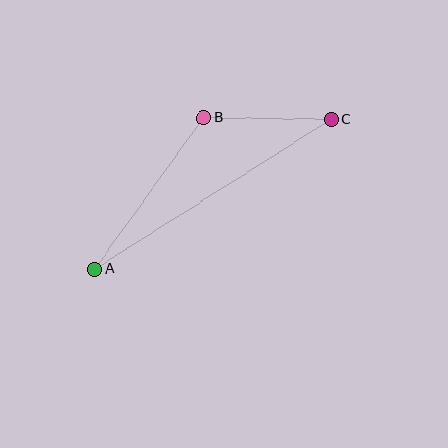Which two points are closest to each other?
Points B and C are closest to each other.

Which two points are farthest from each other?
Points A and C are farthest from each other.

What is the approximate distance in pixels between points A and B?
The distance between A and B is approximately 187 pixels.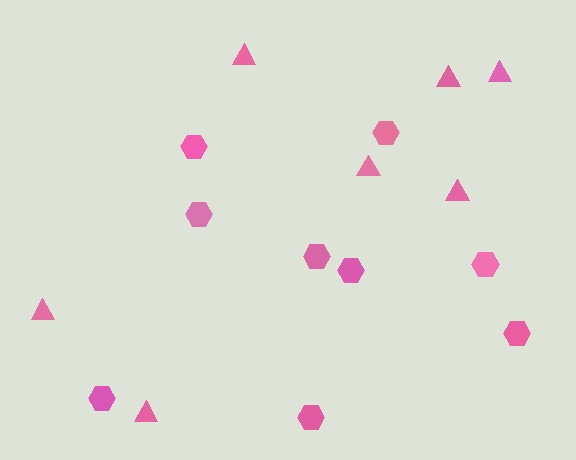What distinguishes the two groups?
There are 2 groups: one group of hexagons (9) and one group of triangles (7).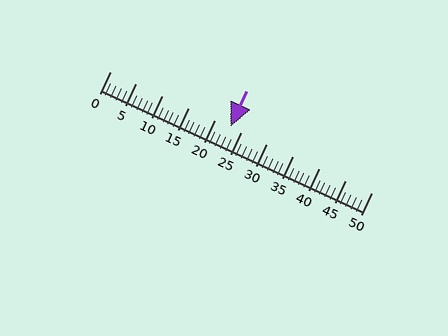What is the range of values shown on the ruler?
The ruler shows values from 0 to 50.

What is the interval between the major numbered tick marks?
The major tick marks are spaced 5 units apart.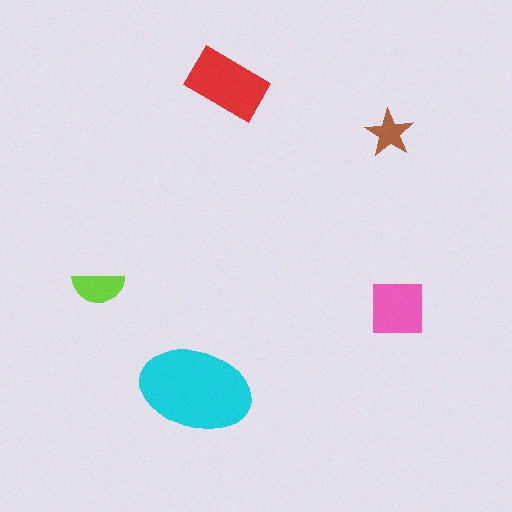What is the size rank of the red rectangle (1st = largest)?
2nd.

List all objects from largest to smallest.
The cyan ellipse, the red rectangle, the pink square, the lime semicircle, the brown star.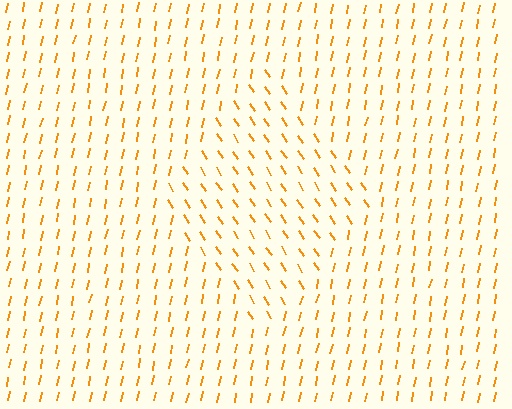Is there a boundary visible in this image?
Yes, there is a texture boundary formed by a change in line orientation.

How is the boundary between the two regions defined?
The boundary is defined purely by a change in line orientation (approximately 45 degrees difference). All lines are the same color and thickness.